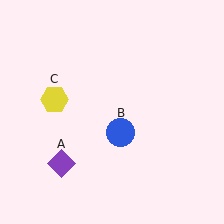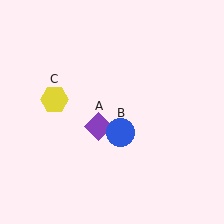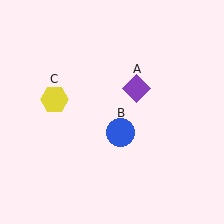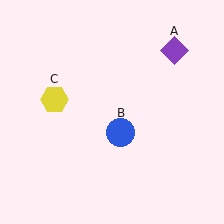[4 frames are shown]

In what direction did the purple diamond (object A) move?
The purple diamond (object A) moved up and to the right.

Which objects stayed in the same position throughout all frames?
Blue circle (object B) and yellow hexagon (object C) remained stationary.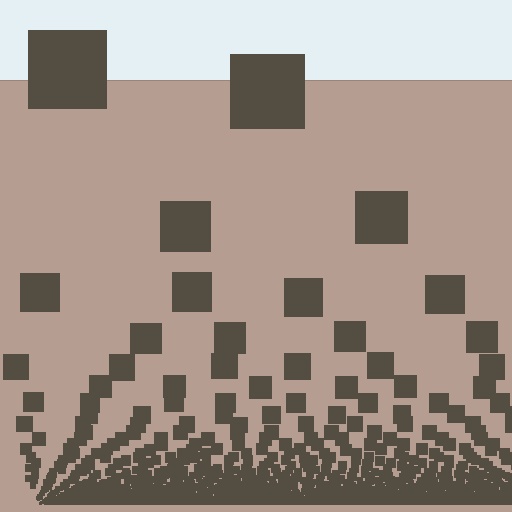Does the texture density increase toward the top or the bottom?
Density increases toward the bottom.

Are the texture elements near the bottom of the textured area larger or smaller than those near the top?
Smaller. The gradient is inverted — elements near the bottom are smaller and denser.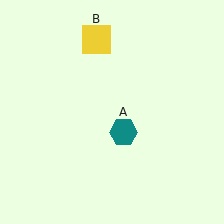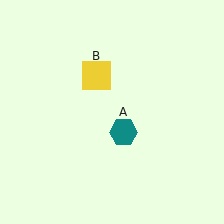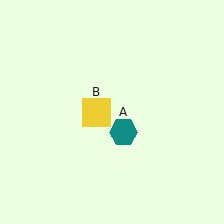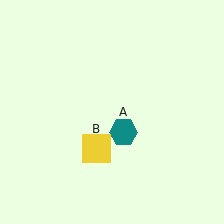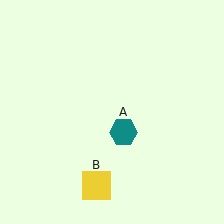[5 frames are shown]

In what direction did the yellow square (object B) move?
The yellow square (object B) moved down.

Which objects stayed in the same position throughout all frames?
Teal hexagon (object A) remained stationary.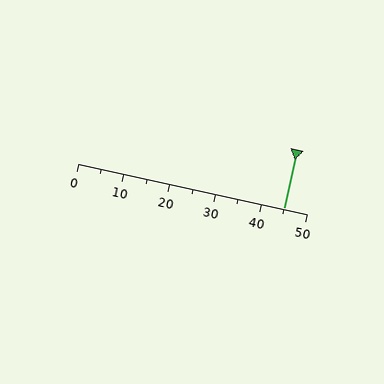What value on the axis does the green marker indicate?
The marker indicates approximately 45.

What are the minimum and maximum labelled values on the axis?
The axis runs from 0 to 50.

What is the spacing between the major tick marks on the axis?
The major ticks are spaced 10 apart.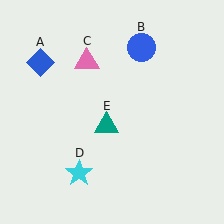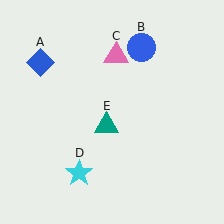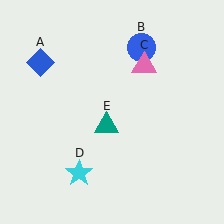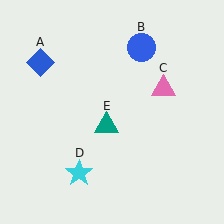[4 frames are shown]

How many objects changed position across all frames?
1 object changed position: pink triangle (object C).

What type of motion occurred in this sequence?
The pink triangle (object C) rotated clockwise around the center of the scene.